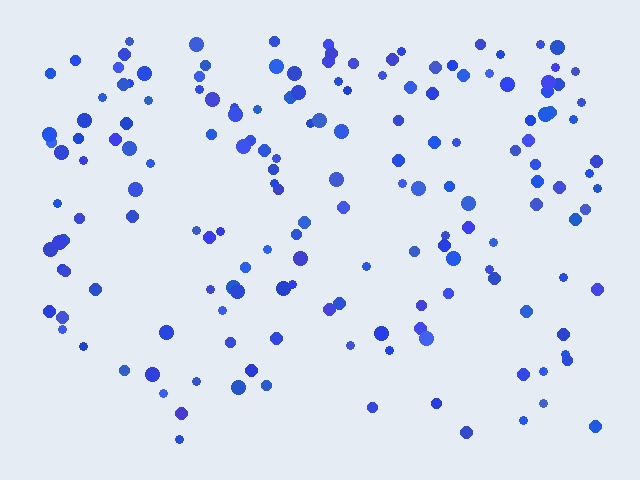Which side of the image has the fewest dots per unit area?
The bottom.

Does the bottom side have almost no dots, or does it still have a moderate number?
Still a moderate number, just noticeably fewer than the top.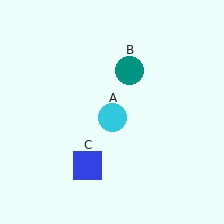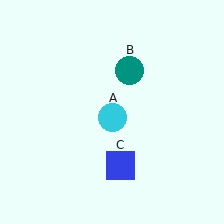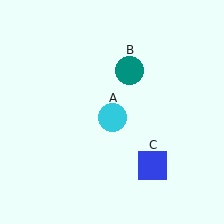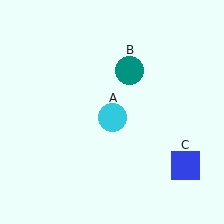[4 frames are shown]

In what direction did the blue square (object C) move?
The blue square (object C) moved right.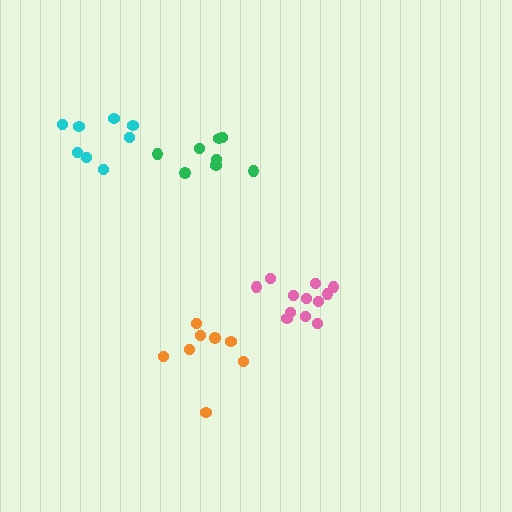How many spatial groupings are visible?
There are 4 spatial groupings.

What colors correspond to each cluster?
The clusters are colored: orange, cyan, pink, green.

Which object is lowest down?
The orange cluster is bottommost.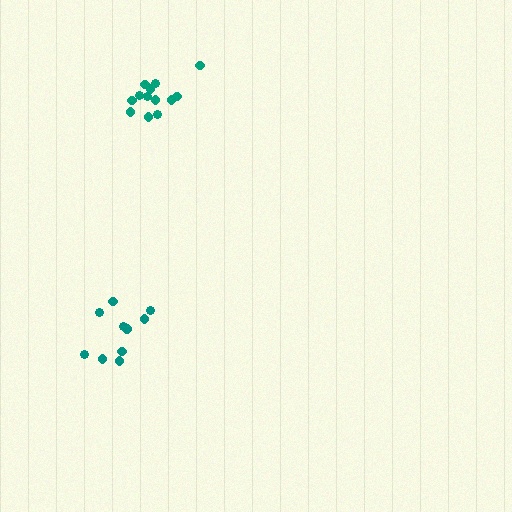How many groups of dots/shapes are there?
There are 2 groups.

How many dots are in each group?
Group 1: 10 dots, Group 2: 13 dots (23 total).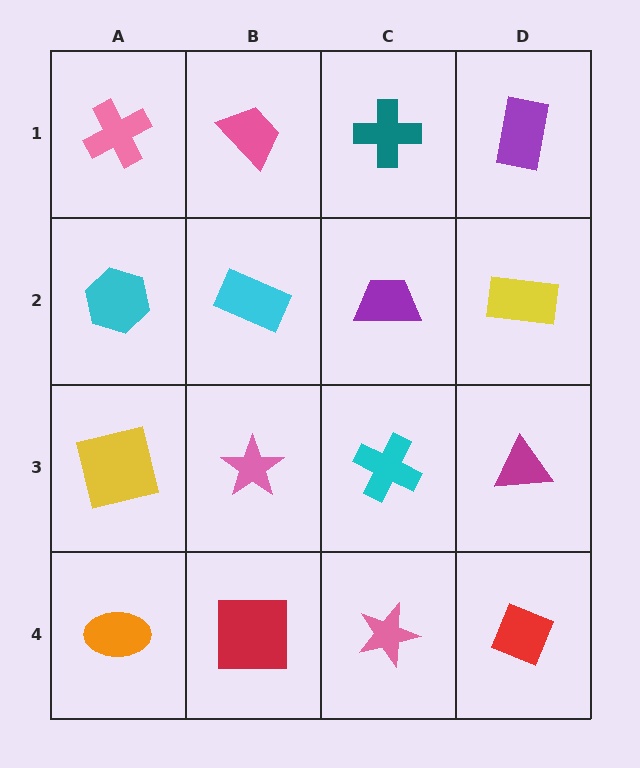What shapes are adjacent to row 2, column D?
A purple rectangle (row 1, column D), a magenta triangle (row 3, column D), a purple trapezoid (row 2, column C).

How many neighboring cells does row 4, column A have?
2.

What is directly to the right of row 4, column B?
A pink star.